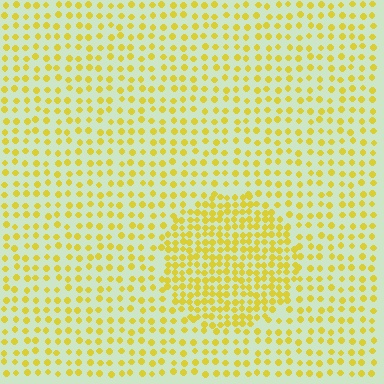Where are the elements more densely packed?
The elements are more densely packed inside the circle boundary.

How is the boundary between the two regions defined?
The boundary is defined by a change in element density (approximately 2.0x ratio). All elements are the same color, size, and shape.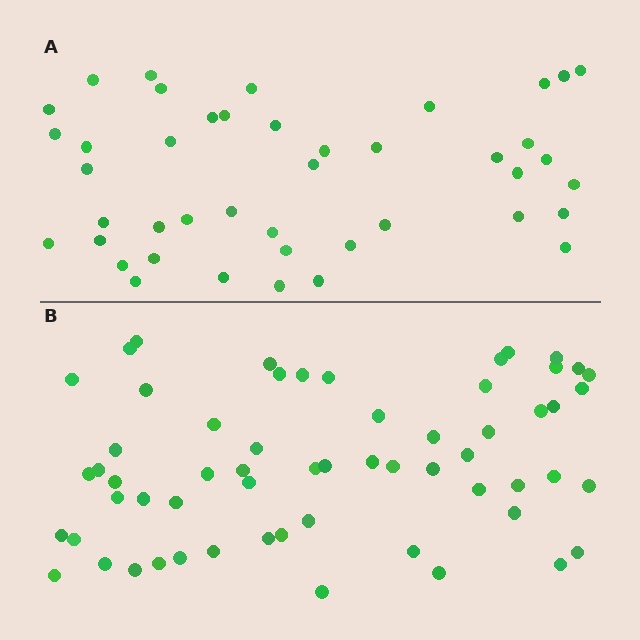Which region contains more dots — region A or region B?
Region B (the bottom region) has more dots.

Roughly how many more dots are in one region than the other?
Region B has approximately 15 more dots than region A.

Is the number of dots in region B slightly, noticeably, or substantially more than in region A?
Region B has noticeably more, but not dramatically so. The ratio is roughly 1.4 to 1.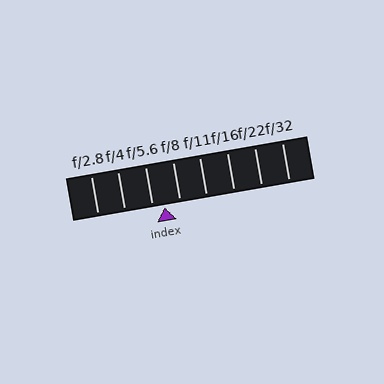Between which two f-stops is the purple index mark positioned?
The index mark is between f/5.6 and f/8.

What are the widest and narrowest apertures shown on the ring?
The widest aperture shown is f/2.8 and the narrowest is f/32.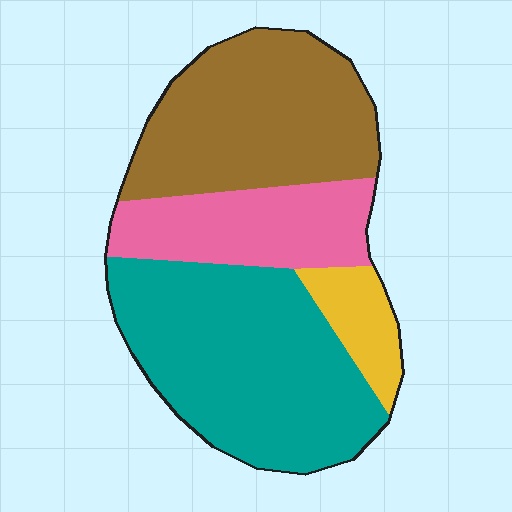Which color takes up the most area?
Teal, at roughly 40%.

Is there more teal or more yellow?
Teal.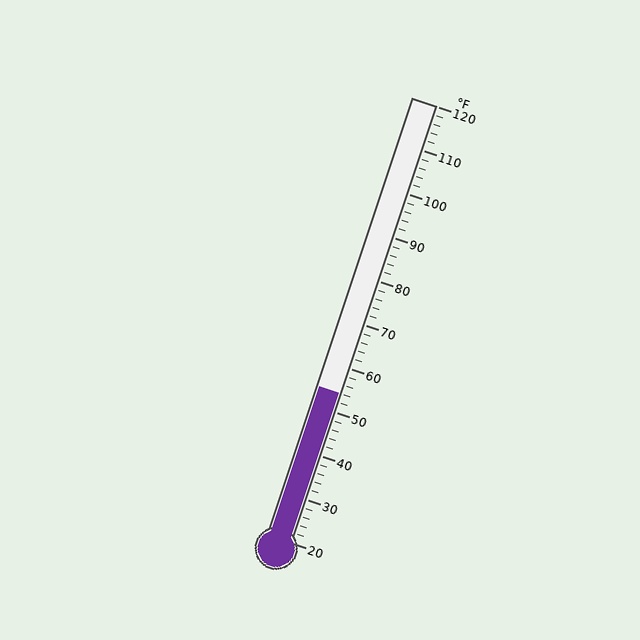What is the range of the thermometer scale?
The thermometer scale ranges from 20°F to 120°F.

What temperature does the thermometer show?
The thermometer shows approximately 54°F.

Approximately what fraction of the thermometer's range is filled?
The thermometer is filled to approximately 35% of its range.